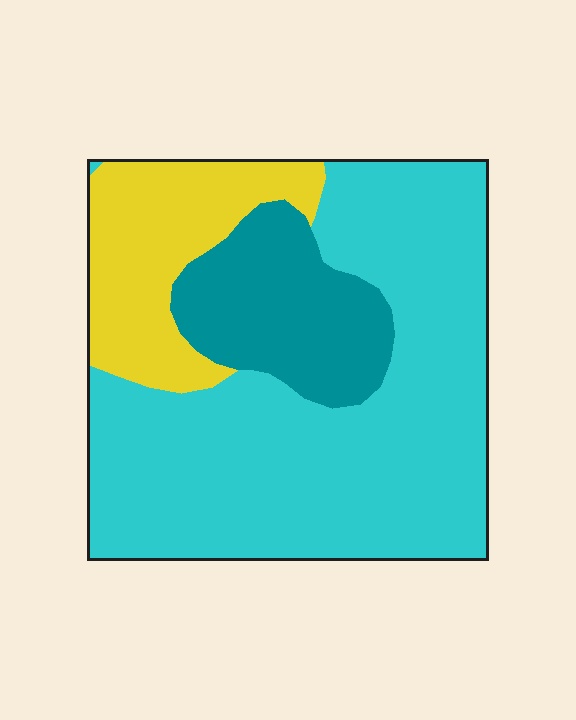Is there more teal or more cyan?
Cyan.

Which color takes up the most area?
Cyan, at roughly 65%.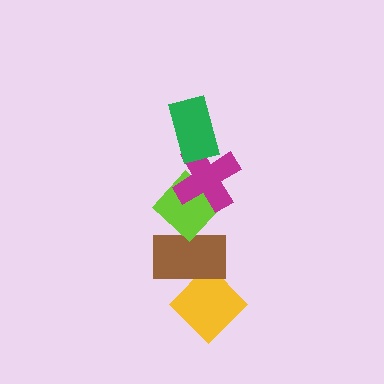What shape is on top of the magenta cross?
The green rectangle is on top of the magenta cross.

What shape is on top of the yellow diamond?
The brown rectangle is on top of the yellow diamond.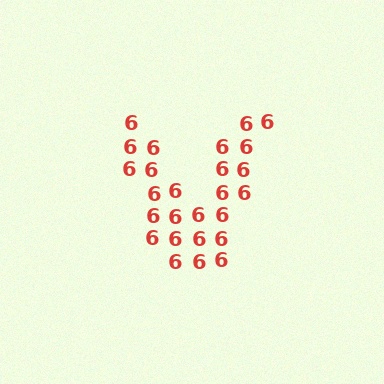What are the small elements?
The small elements are digit 6's.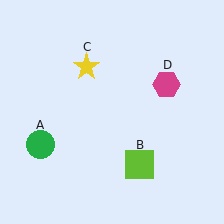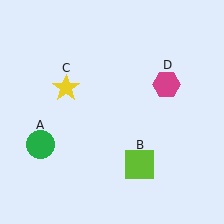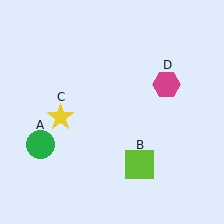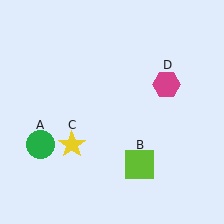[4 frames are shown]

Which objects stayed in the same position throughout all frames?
Green circle (object A) and lime square (object B) and magenta hexagon (object D) remained stationary.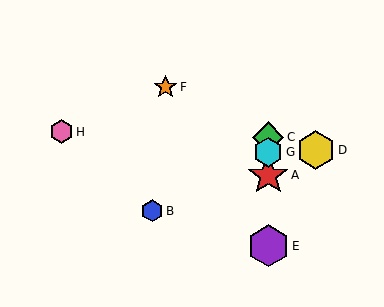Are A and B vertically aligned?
No, A is at x≈268 and B is at x≈152.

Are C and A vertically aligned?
Yes, both are at x≈268.